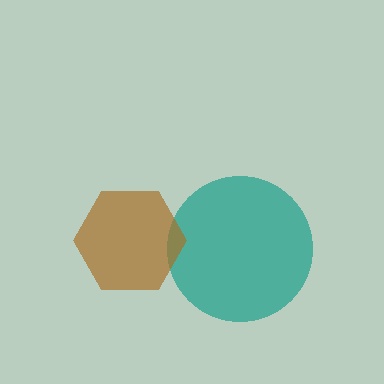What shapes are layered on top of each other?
The layered shapes are: a teal circle, a brown hexagon.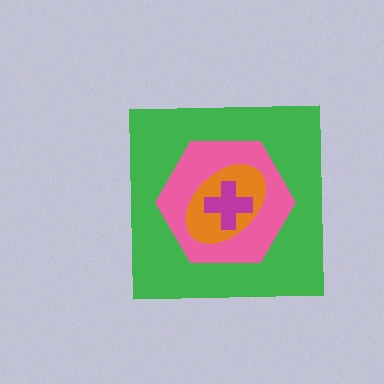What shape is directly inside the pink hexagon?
The orange ellipse.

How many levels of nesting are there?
4.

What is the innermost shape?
The magenta cross.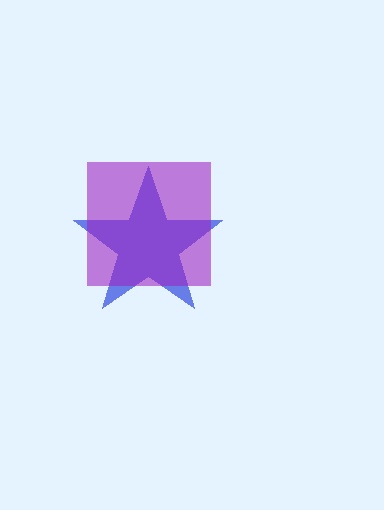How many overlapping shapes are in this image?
There are 2 overlapping shapes in the image.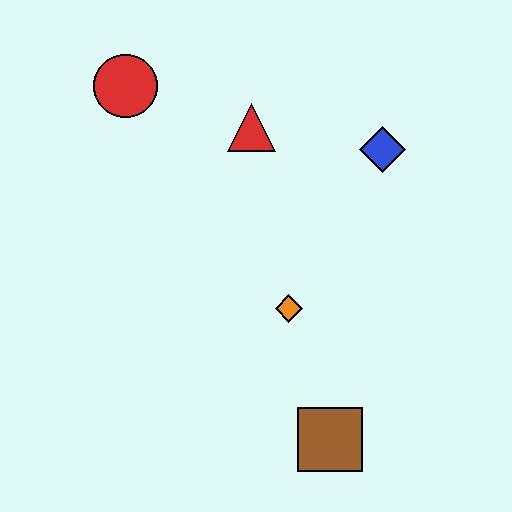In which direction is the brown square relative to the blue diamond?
The brown square is below the blue diamond.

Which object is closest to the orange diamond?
The brown square is closest to the orange diamond.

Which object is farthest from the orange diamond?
The red circle is farthest from the orange diamond.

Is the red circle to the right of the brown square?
No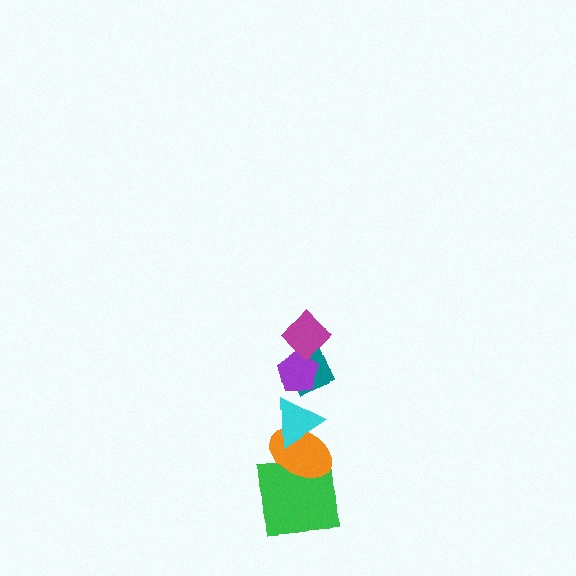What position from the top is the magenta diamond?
The magenta diamond is 1st from the top.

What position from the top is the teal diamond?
The teal diamond is 3rd from the top.